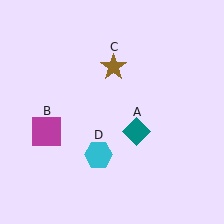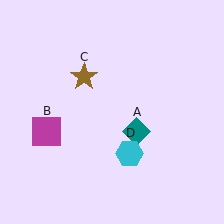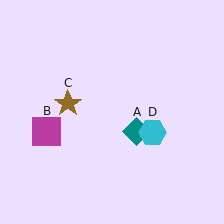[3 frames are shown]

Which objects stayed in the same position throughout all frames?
Teal diamond (object A) and magenta square (object B) remained stationary.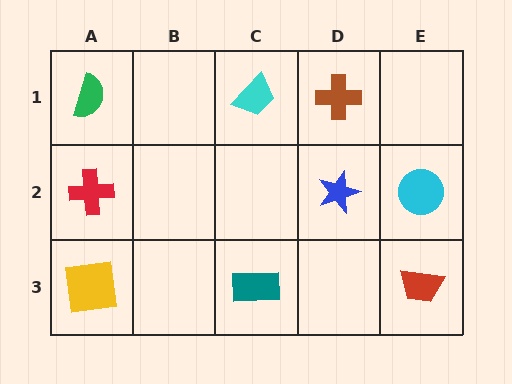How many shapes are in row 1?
3 shapes.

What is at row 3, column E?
A red trapezoid.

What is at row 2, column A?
A red cross.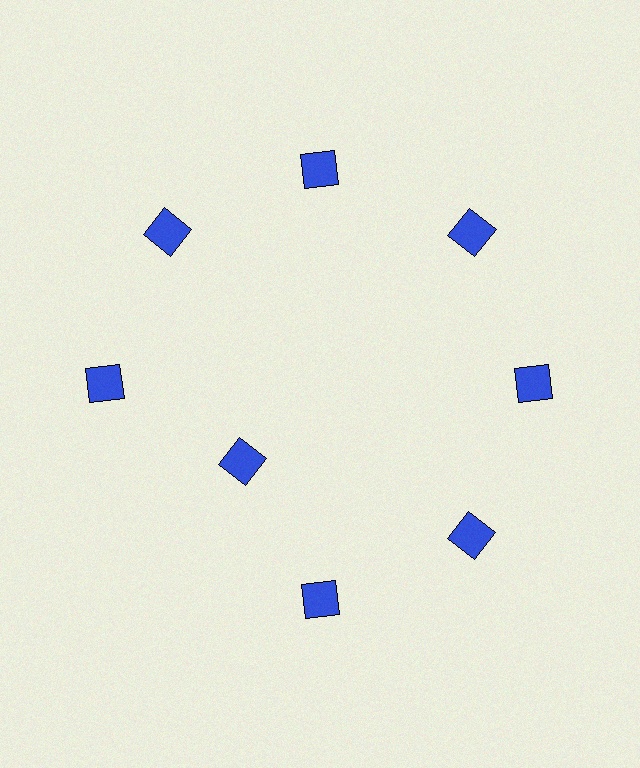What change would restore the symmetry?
The symmetry would be restored by moving it outward, back onto the ring so that all 8 diamonds sit at equal angles and equal distance from the center.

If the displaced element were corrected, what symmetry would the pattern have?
It would have 8-fold rotational symmetry — the pattern would map onto itself every 45 degrees.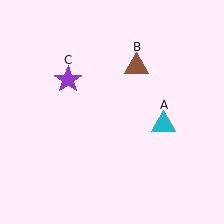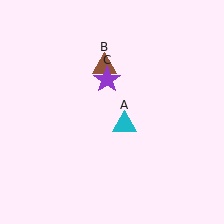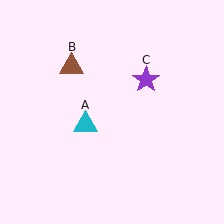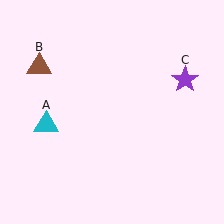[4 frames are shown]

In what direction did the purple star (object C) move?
The purple star (object C) moved right.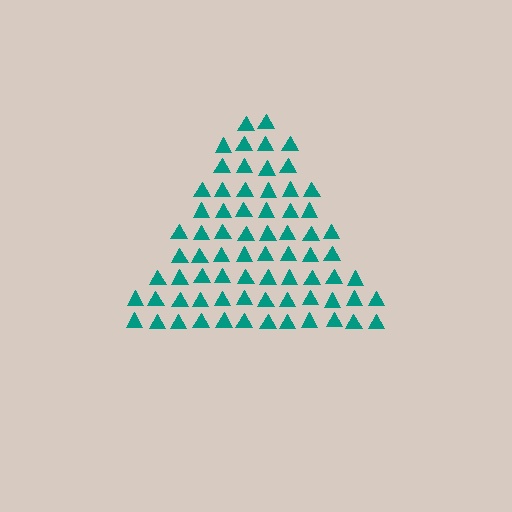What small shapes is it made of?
It is made of small triangles.